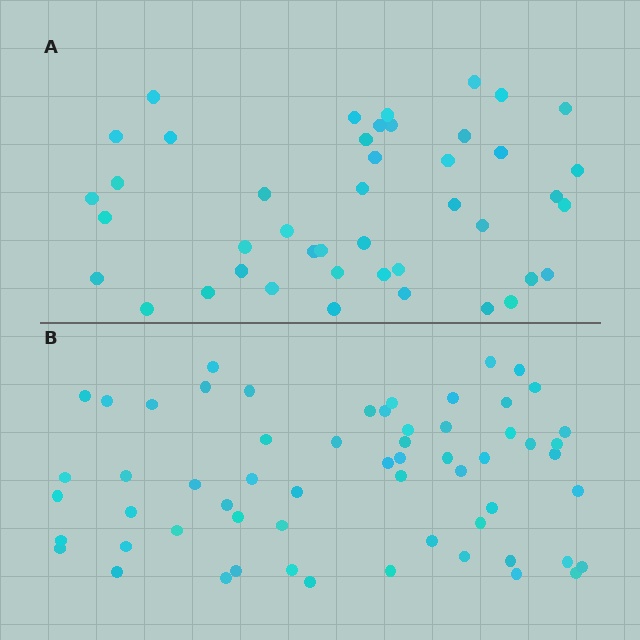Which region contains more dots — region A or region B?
Region B (the bottom region) has more dots.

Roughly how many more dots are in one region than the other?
Region B has approximately 15 more dots than region A.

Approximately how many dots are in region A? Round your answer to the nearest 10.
About 40 dots. (The exact count is 44, which rounds to 40.)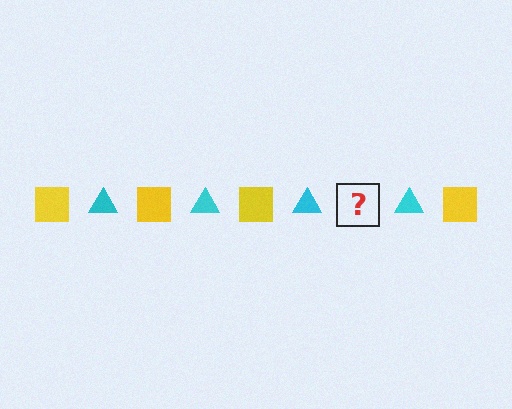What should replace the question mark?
The question mark should be replaced with a yellow square.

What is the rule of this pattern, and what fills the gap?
The rule is that the pattern alternates between yellow square and cyan triangle. The gap should be filled with a yellow square.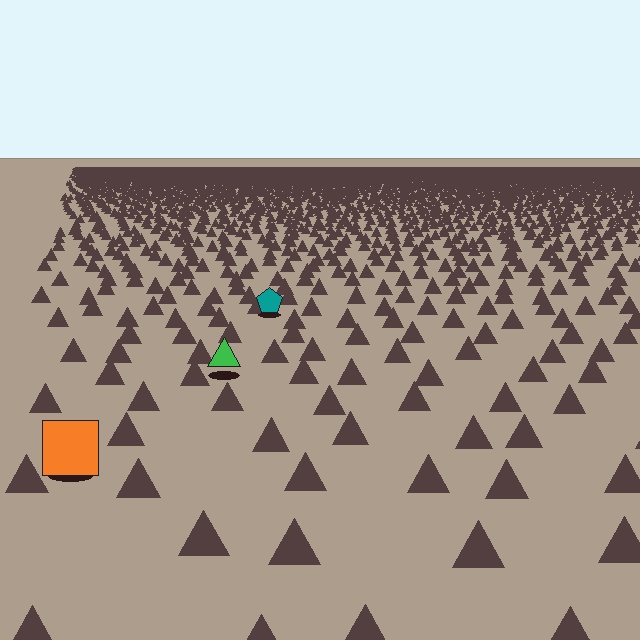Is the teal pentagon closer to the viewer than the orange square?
No. The orange square is closer — you can tell from the texture gradient: the ground texture is coarser near it.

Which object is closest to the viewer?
The orange square is closest. The texture marks near it are larger and more spread out.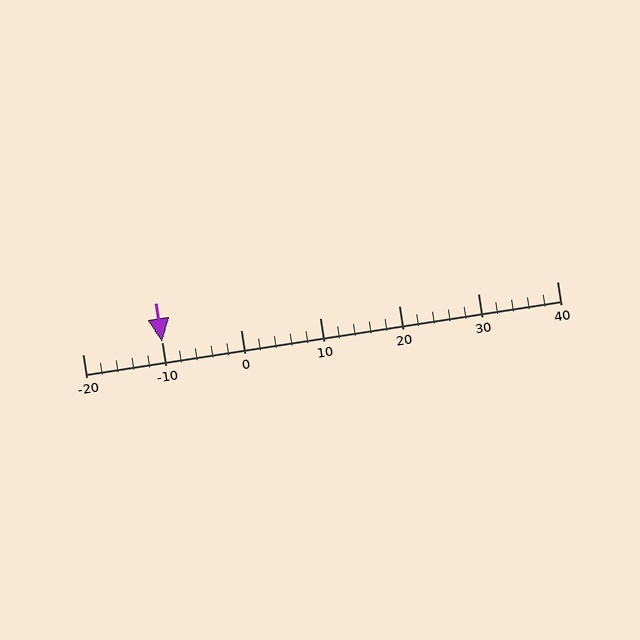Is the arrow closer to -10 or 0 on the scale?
The arrow is closer to -10.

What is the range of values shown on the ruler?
The ruler shows values from -20 to 40.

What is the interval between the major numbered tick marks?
The major tick marks are spaced 10 units apart.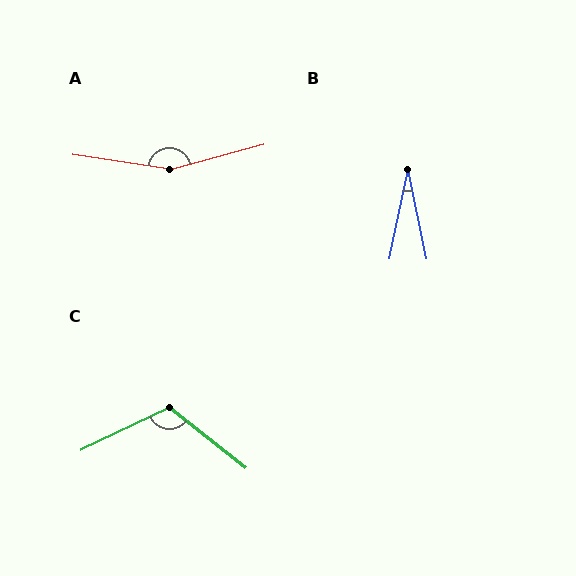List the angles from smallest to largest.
B (23°), C (116°), A (156°).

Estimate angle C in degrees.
Approximately 116 degrees.